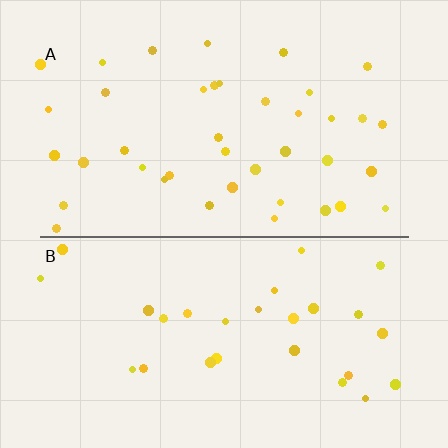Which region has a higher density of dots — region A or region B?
A (the top).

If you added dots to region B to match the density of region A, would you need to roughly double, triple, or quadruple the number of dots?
Approximately double.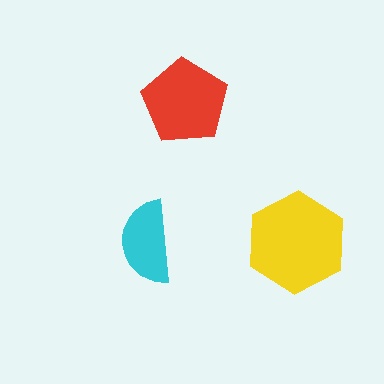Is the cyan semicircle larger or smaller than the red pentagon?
Smaller.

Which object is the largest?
The yellow hexagon.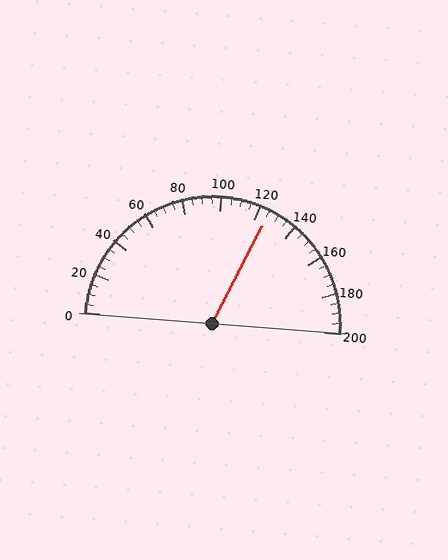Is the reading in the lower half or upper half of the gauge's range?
The reading is in the upper half of the range (0 to 200).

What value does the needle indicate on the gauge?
The needle indicates approximately 125.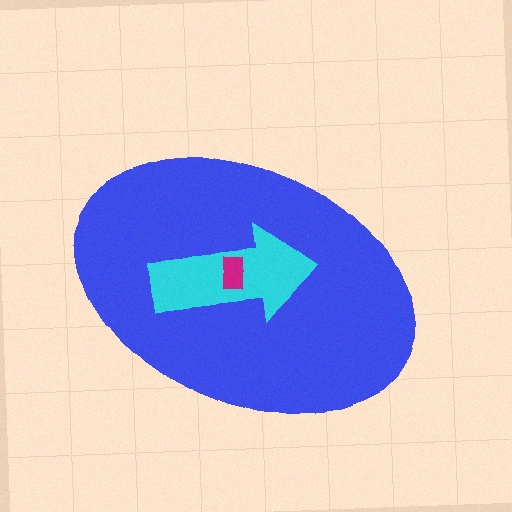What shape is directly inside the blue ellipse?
The cyan arrow.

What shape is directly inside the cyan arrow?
The magenta rectangle.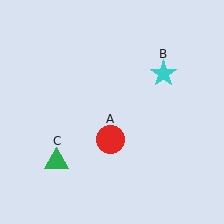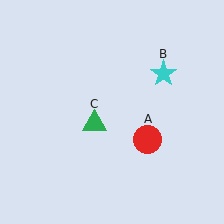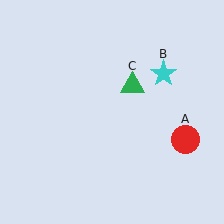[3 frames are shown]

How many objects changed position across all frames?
2 objects changed position: red circle (object A), green triangle (object C).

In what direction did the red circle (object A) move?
The red circle (object A) moved right.